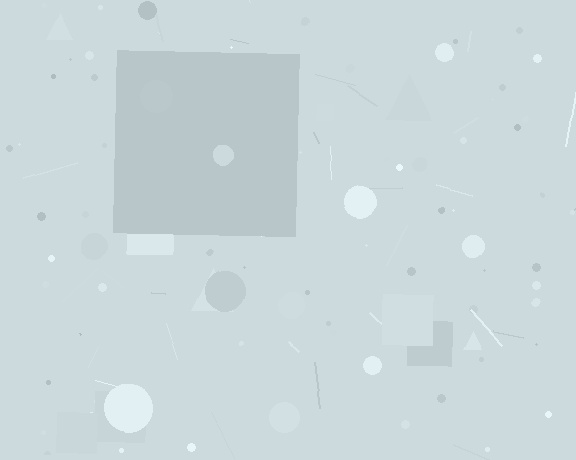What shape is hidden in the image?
A square is hidden in the image.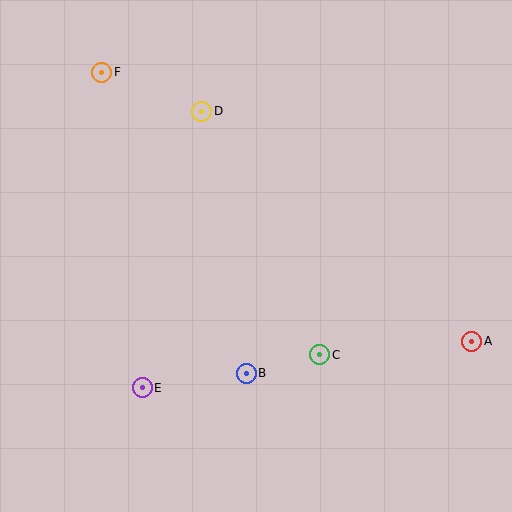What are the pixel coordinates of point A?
Point A is at (472, 341).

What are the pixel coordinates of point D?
Point D is at (202, 111).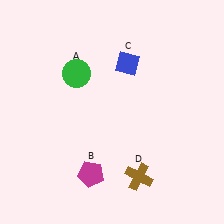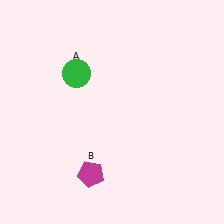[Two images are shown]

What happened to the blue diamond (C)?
The blue diamond (C) was removed in Image 2. It was in the top-right area of Image 1.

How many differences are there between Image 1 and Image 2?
There are 2 differences between the two images.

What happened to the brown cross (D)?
The brown cross (D) was removed in Image 2. It was in the bottom-right area of Image 1.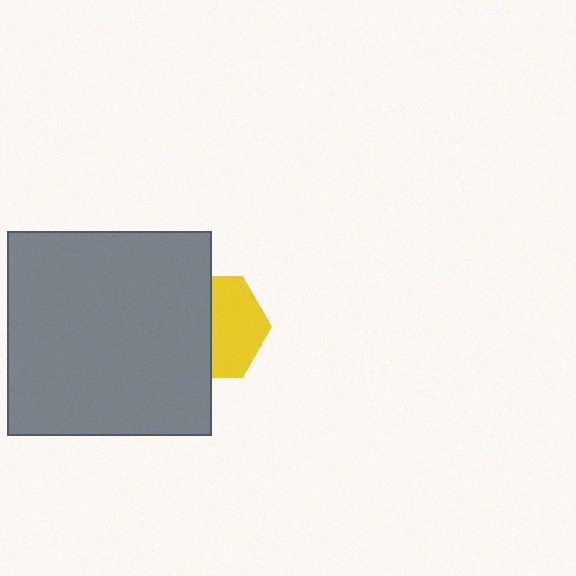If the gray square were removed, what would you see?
You would see the complete yellow hexagon.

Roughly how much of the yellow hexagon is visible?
About half of it is visible (roughly 52%).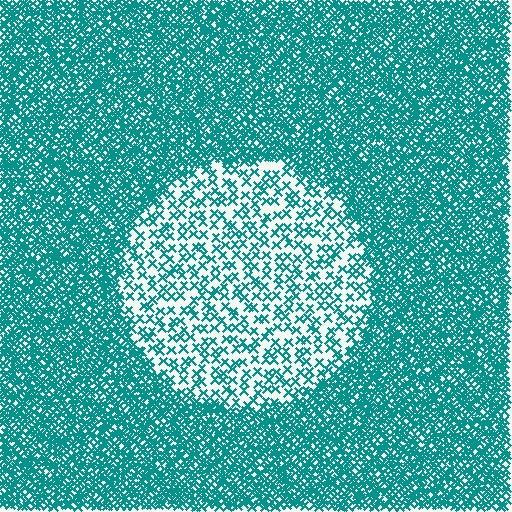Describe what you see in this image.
The image contains small teal elements arranged at two different densities. A circle-shaped region is visible where the elements are less densely packed than the surrounding area.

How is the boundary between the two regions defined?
The boundary is defined by a change in element density (approximately 2.8x ratio). All elements are the same color, size, and shape.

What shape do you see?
I see a circle.